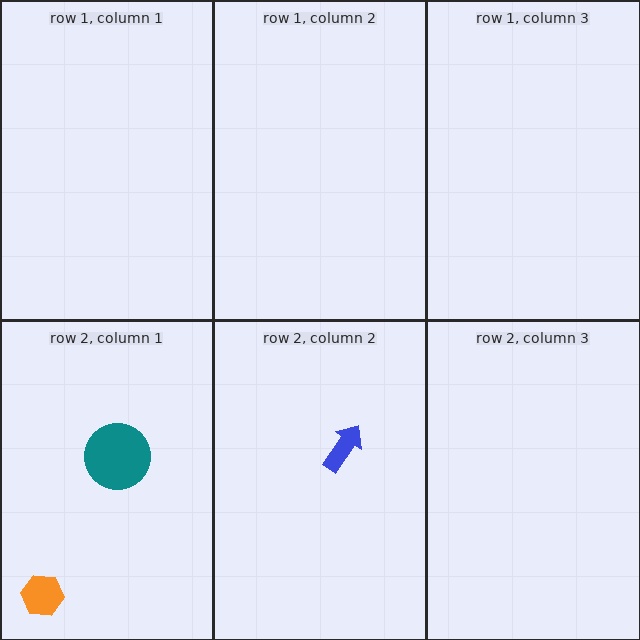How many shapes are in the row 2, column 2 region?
1.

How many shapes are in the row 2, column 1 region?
2.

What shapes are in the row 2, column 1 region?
The teal circle, the orange hexagon.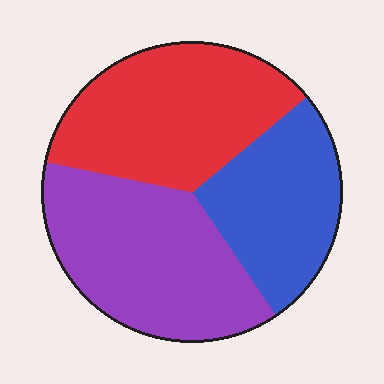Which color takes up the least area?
Blue, at roughly 25%.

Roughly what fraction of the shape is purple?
Purple takes up about three eighths (3/8) of the shape.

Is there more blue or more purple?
Purple.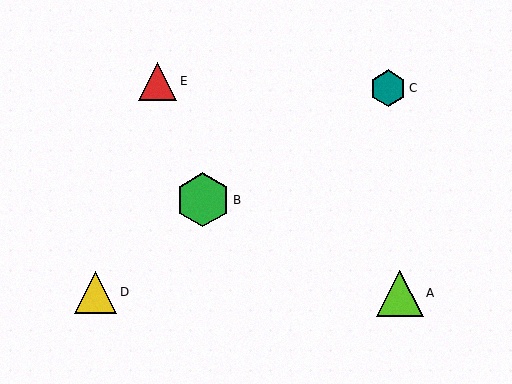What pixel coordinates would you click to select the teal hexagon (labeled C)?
Click at (388, 88) to select the teal hexagon C.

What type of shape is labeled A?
Shape A is a lime triangle.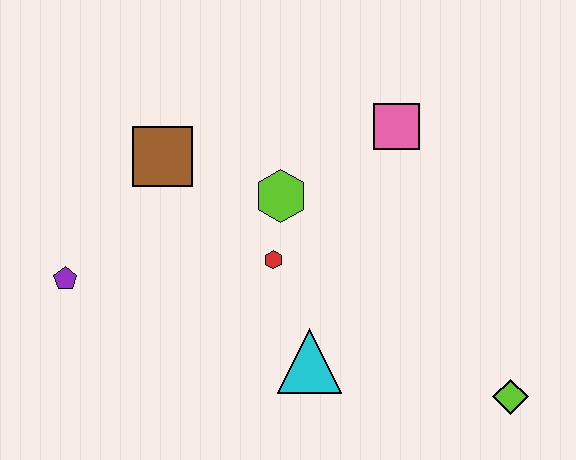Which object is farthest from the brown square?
The lime diamond is farthest from the brown square.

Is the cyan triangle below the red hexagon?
Yes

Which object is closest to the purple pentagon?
The brown square is closest to the purple pentagon.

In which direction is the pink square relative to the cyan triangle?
The pink square is above the cyan triangle.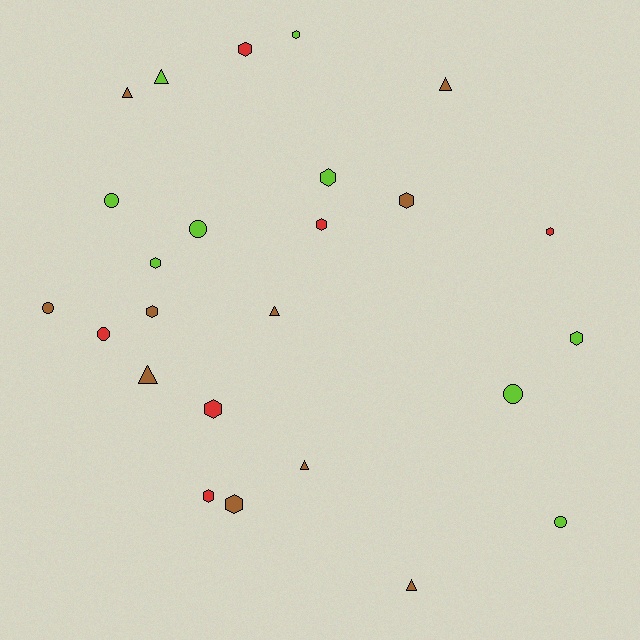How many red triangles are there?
There are no red triangles.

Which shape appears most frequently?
Hexagon, with 12 objects.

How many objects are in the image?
There are 25 objects.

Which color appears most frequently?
Brown, with 10 objects.